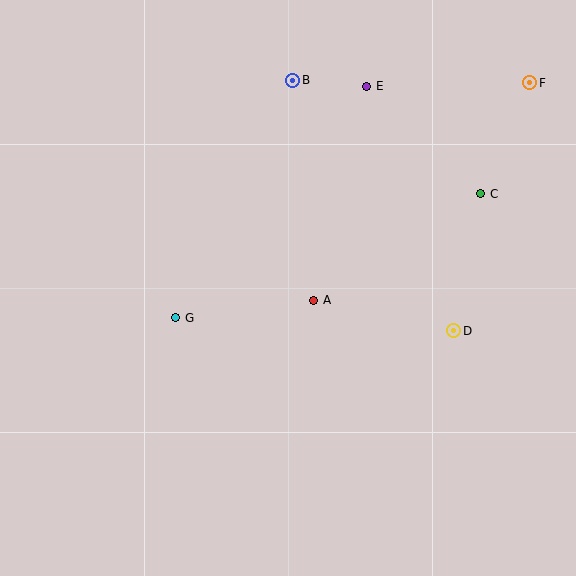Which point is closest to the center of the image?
Point A at (314, 300) is closest to the center.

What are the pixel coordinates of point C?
Point C is at (481, 194).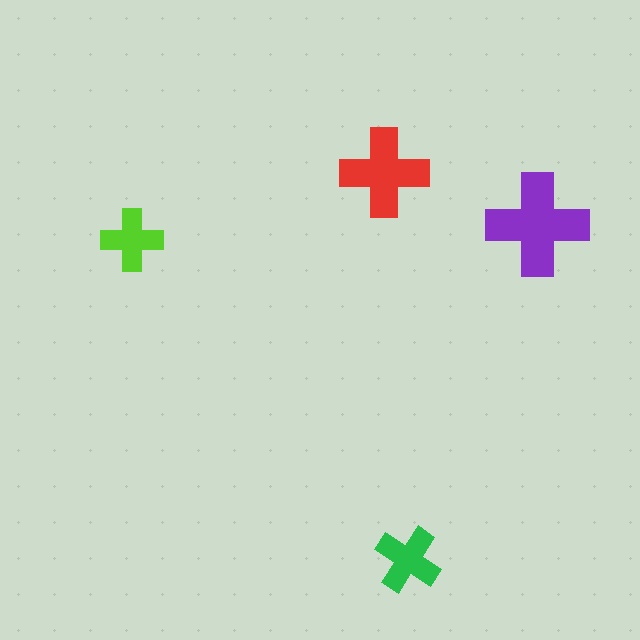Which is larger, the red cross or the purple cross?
The purple one.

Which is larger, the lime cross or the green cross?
The green one.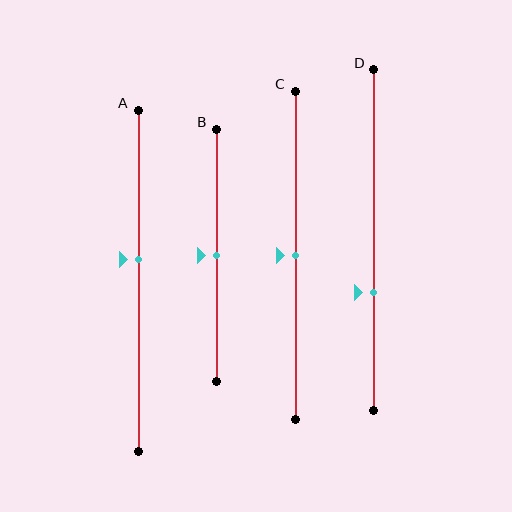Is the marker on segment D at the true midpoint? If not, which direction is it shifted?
No, the marker on segment D is shifted downward by about 15% of the segment length.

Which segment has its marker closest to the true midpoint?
Segment B has its marker closest to the true midpoint.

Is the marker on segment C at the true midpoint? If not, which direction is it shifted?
Yes, the marker on segment C is at the true midpoint.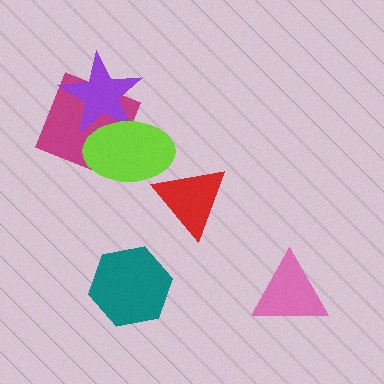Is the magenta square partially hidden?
Yes, it is partially covered by another shape.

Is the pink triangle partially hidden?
No, no other shape covers it.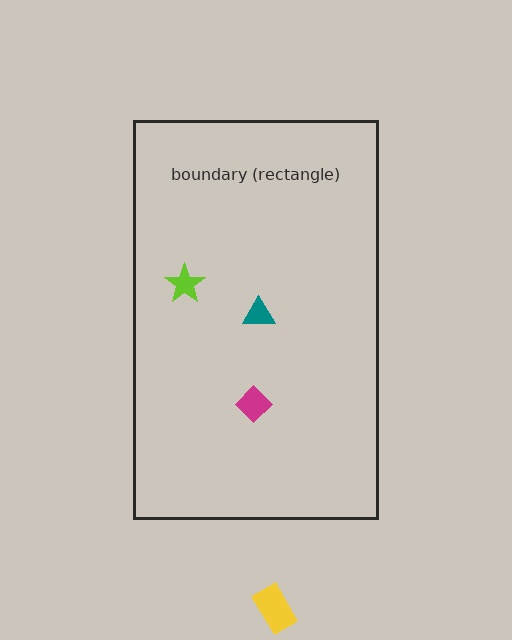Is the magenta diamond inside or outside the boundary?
Inside.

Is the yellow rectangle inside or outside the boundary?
Outside.